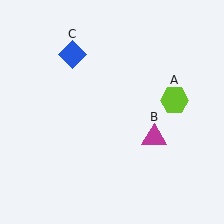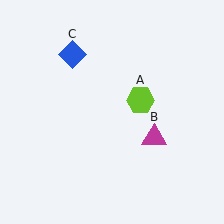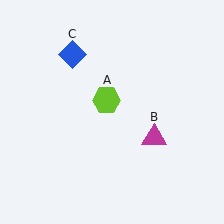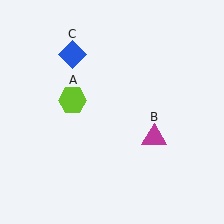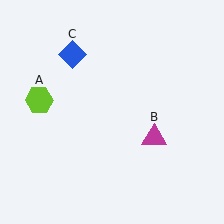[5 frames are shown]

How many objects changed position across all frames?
1 object changed position: lime hexagon (object A).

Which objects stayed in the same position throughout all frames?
Magenta triangle (object B) and blue diamond (object C) remained stationary.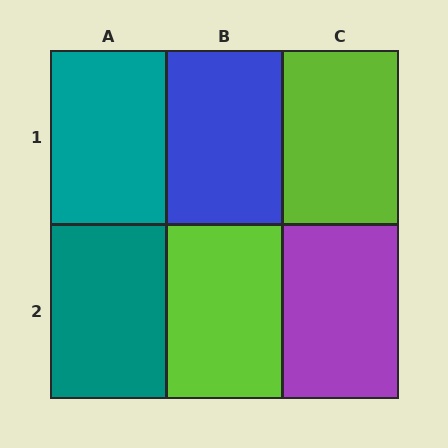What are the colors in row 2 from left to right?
Teal, lime, purple.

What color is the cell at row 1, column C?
Lime.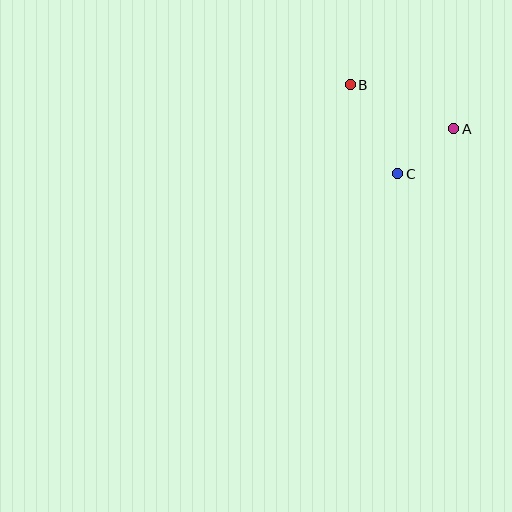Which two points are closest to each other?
Points A and C are closest to each other.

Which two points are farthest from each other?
Points A and B are farthest from each other.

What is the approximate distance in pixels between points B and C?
The distance between B and C is approximately 100 pixels.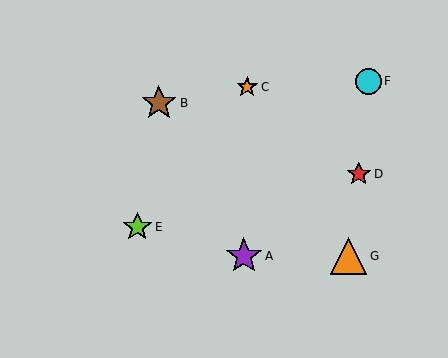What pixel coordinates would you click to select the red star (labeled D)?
Click at (359, 174) to select the red star D.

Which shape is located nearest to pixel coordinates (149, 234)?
The lime star (labeled E) at (137, 227) is nearest to that location.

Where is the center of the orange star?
The center of the orange star is at (247, 87).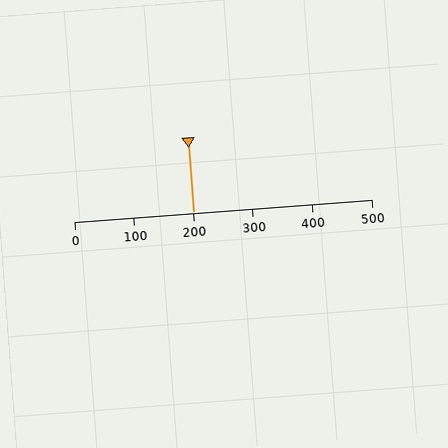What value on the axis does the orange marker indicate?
The marker indicates approximately 200.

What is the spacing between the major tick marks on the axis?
The major ticks are spaced 100 apart.